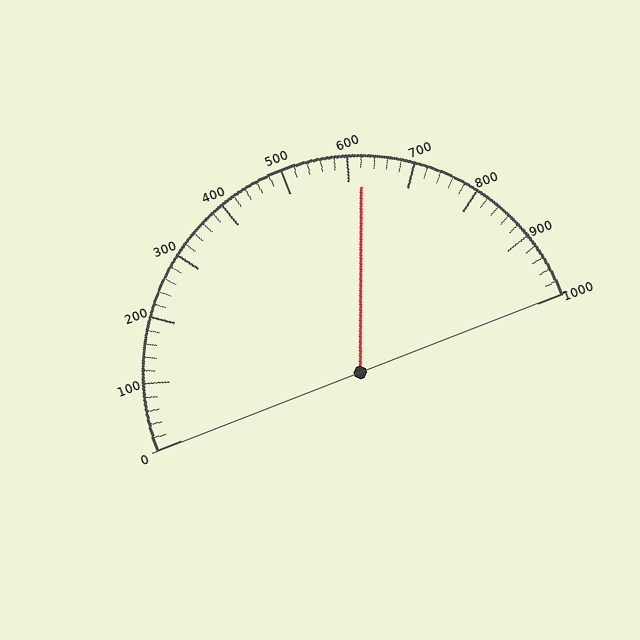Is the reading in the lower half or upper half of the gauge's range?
The reading is in the upper half of the range (0 to 1000).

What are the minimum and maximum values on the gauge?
The gauge ranges from 0 to 1000.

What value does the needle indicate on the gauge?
The needle indicates approximately 620.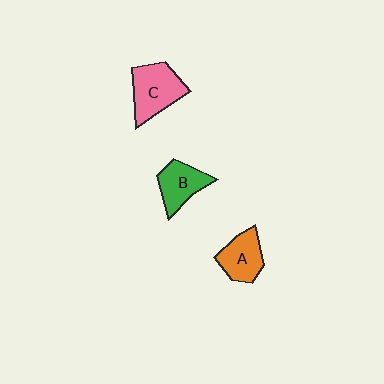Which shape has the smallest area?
Shape B (green).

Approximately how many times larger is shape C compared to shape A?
Approximately 1.3 times.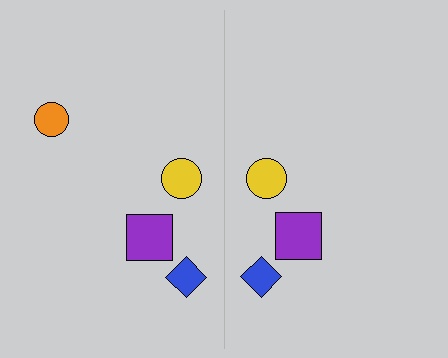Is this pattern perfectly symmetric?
No, the pattern is not perfectly symmetric. A orange circle is missing from the right side.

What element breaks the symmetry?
A orange circle is missing from the right side.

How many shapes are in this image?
There are 7 shapes in this image.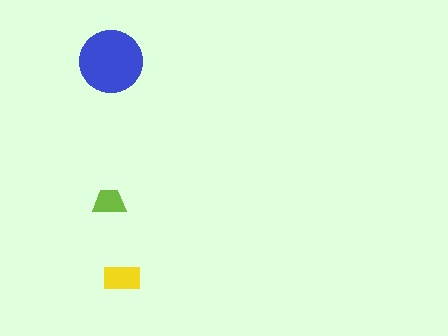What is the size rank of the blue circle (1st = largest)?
1st.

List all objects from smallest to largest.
The lime trapezoid, the yellow rectangle, the blue circle.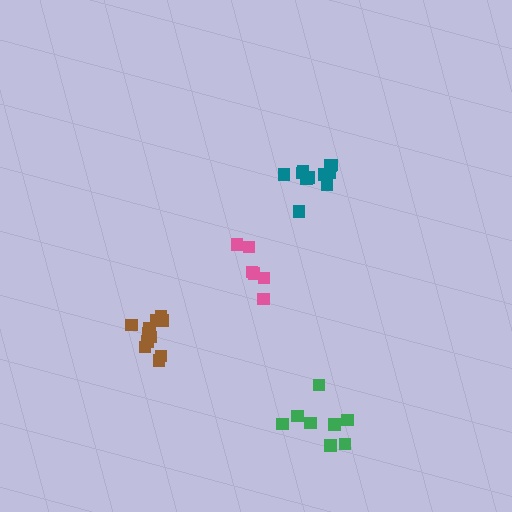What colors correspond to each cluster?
The clusters are colored: green, pink, brown, teal.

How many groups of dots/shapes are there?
There are 4 groups.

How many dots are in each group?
Group 1: 8 dots, Group 2: 6 dots, Group 3: 12 dots, Group 4: 11 dots (37 total).